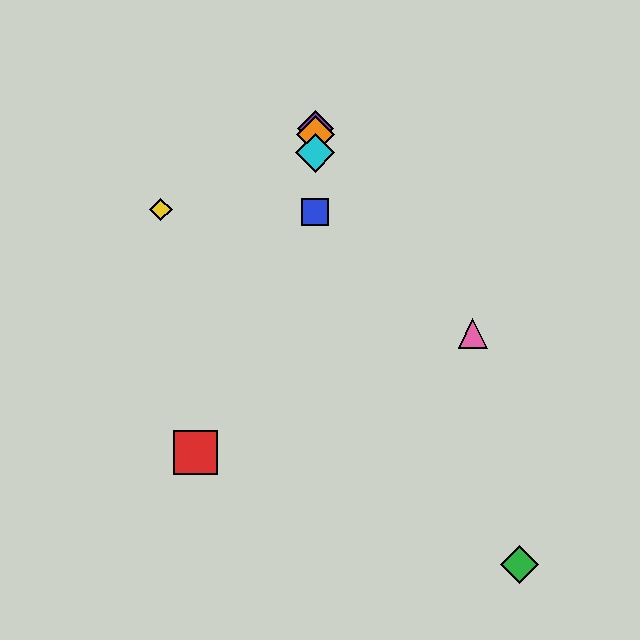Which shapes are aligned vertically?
The blue square, the purple diamond, the orange diamond, the cyan diamond are aligned vertically.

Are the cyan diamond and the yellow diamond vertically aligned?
No, the cyan diamond is at x≈315 and the yellow diamond is at x≈161.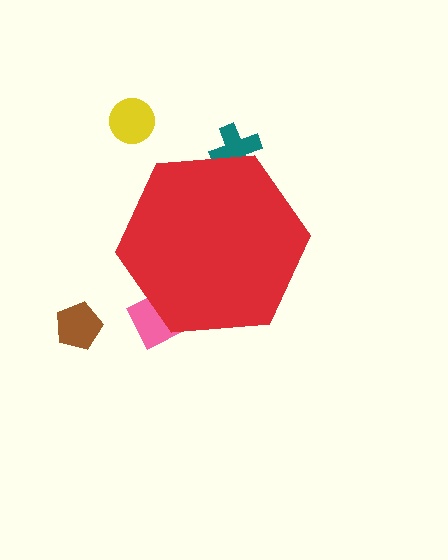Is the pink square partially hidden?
Yes, the pink square is partially hidden behind the red hexagon.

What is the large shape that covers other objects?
A red hexagon.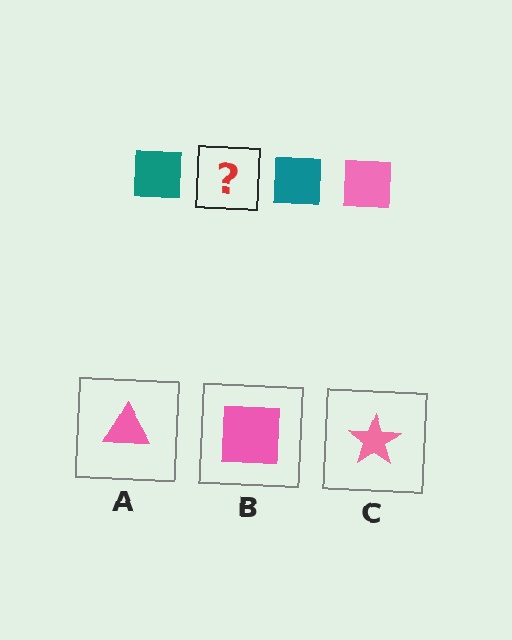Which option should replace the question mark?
Option B.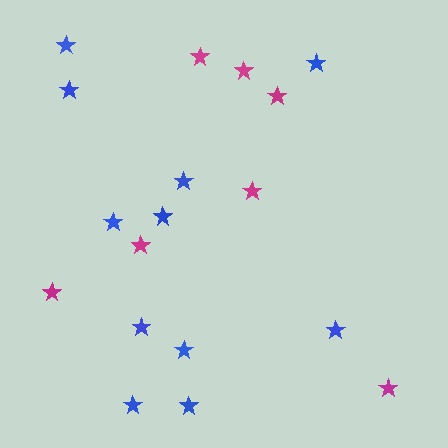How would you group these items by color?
There are 2 groups: one group of blue stars (11) and one group of magenta stars (7).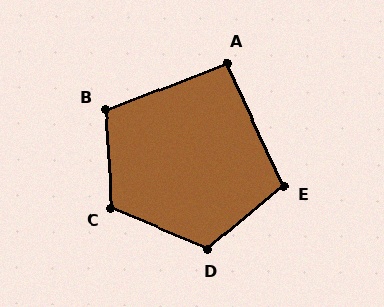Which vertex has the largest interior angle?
C, at approximately 117 degrees.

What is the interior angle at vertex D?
Approximately 117 degrees (obtuse).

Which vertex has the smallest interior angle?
A, at approximately 94 degrees.